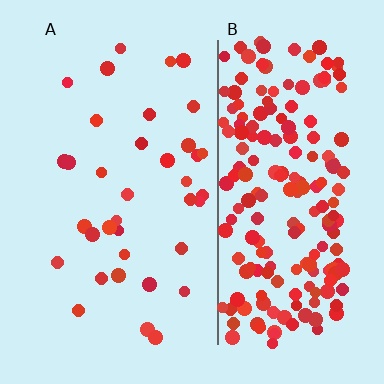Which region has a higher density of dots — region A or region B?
B (the right).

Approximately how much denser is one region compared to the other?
Approximately 5.5× — region B over region A.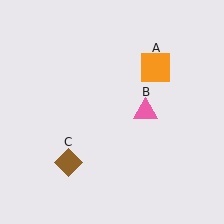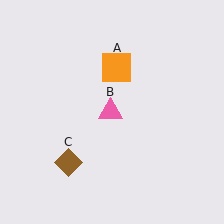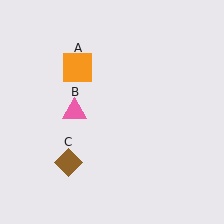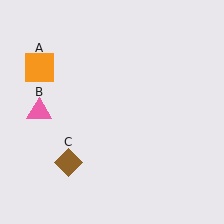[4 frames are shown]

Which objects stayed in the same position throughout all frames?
Brown diamond (object C) remained stationary.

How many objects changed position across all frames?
2 objects changed position: orange square (object A), pink triangle (object B).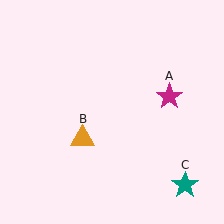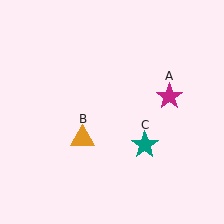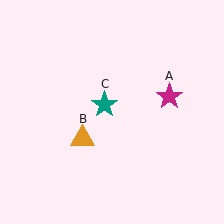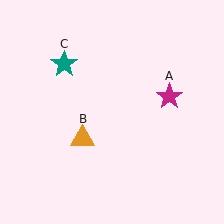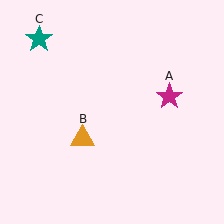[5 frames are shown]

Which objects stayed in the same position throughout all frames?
Magenta star (object A) and orange triangle (object B) remained stationary.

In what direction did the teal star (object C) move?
The teal star (object C) moved up and to the left.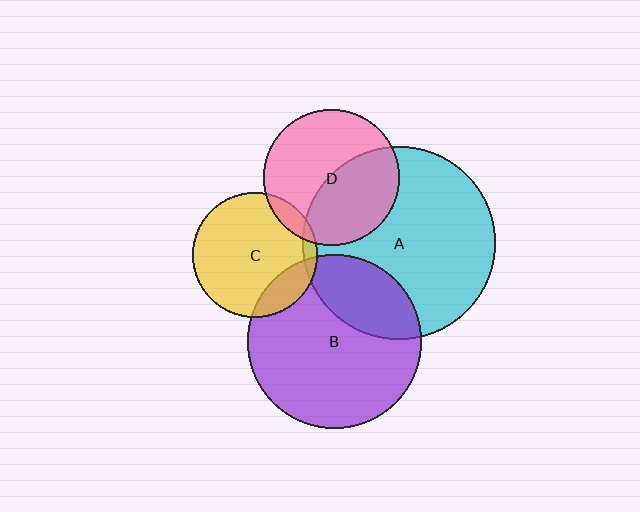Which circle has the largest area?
Circle A (cyan).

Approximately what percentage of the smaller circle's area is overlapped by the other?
Approximately 15%.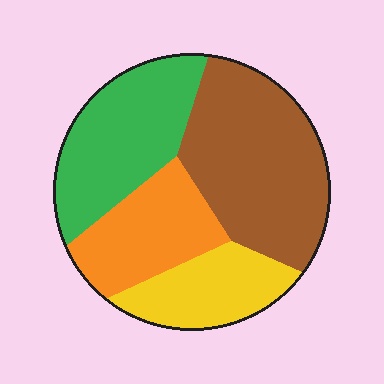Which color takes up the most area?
Brown, at roughly 35%.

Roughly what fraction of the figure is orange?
Orange takes up about one fifth (1/5) of the figure.